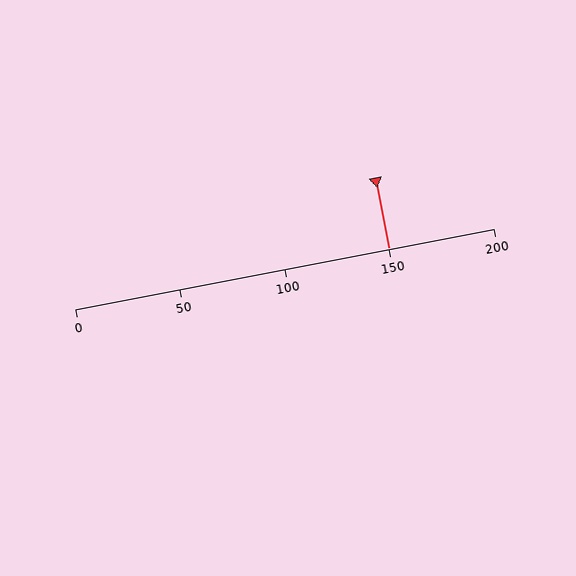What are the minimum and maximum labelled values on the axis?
The axis runs from 0 to 200.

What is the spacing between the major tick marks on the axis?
The major ticks are spaced 50 apart.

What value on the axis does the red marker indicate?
The marker indicates approximately 150.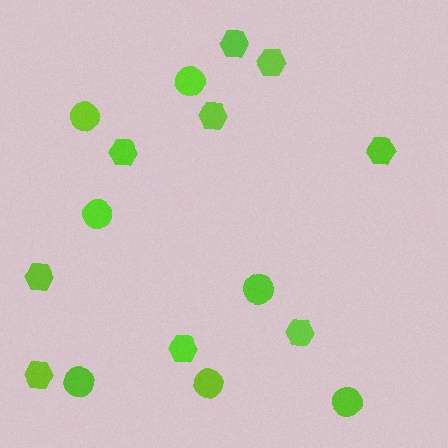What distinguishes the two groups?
There are 2 groups: one group of hexagons (9) and one group of circles (7).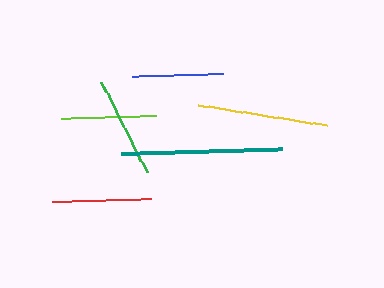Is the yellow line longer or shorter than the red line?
The yellow line is longer than the red line.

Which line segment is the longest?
The teal line is the longest at approximately 162 pixels.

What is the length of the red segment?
The red segment is approximately 100 pixels long.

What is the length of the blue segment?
The blue segment is approximately 92 pixels long.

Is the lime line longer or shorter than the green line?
The green line is longer than the lime line.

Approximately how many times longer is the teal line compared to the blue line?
The teal line is approximately 1.8 times the length of the blue line.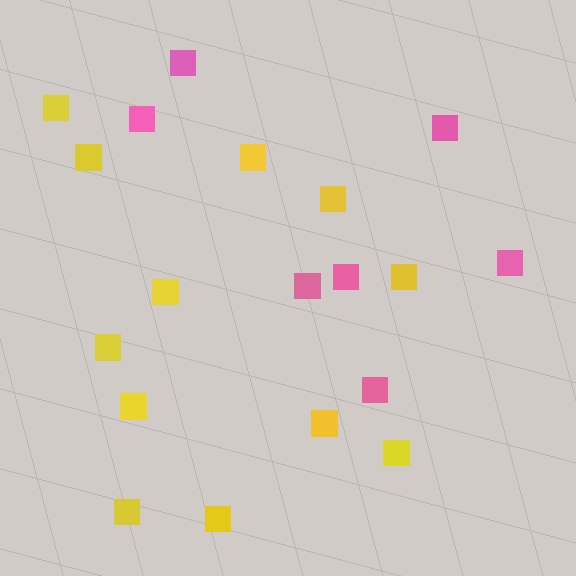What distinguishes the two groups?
There are 2 groups: one group of pink squares (7) and one group of yellow squares (12).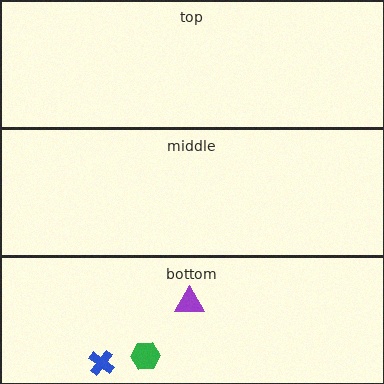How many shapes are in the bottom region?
3.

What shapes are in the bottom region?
The purple triangle, the blue cross, the green hexagon.